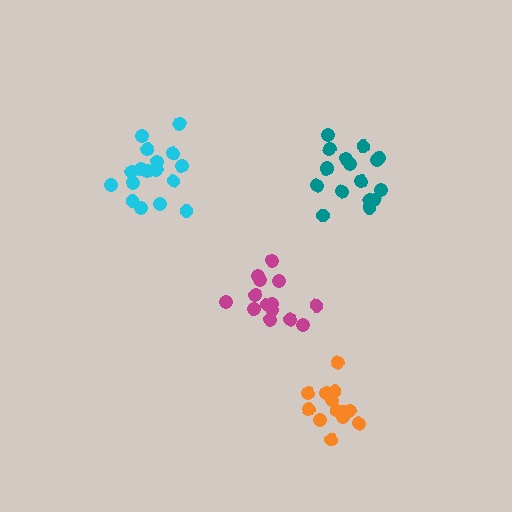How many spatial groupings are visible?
There are 4 spatial groupings.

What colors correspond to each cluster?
The clusters are colored: teal, cyan, magenta, orange.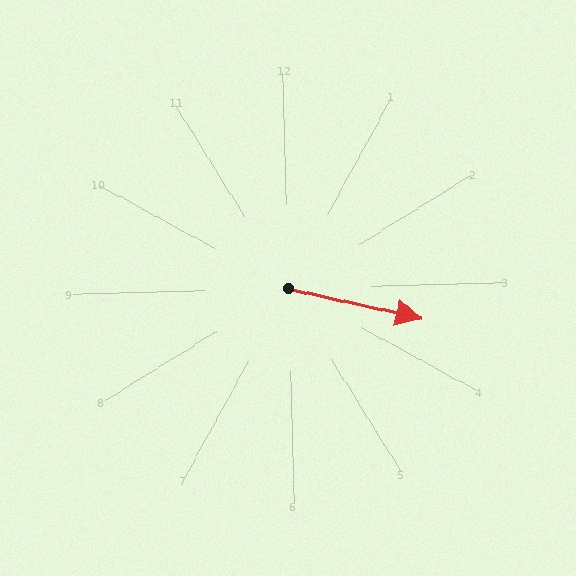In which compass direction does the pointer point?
East.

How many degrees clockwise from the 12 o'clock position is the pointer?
Approximately 104 degrees.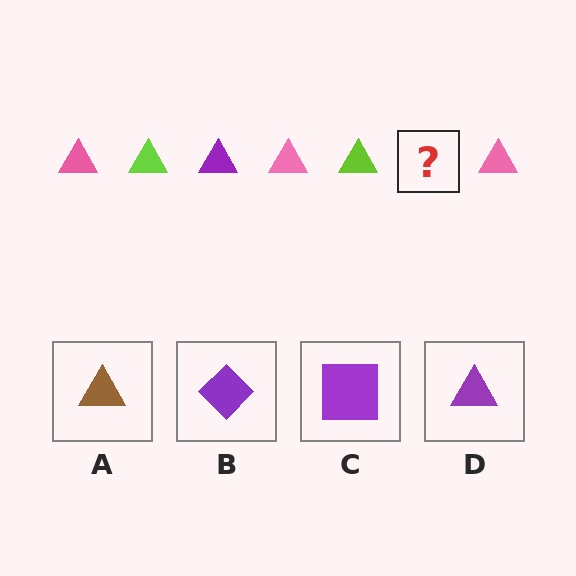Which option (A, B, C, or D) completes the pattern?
D.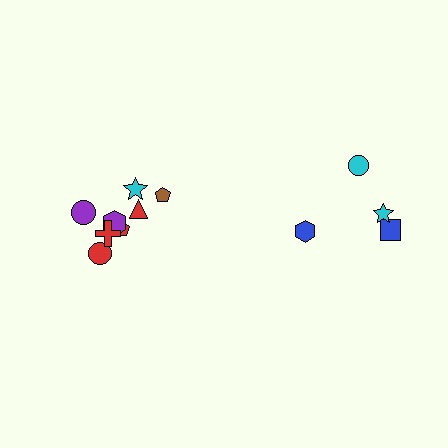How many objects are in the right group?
There are 4 objects.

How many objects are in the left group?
There are 8 objects.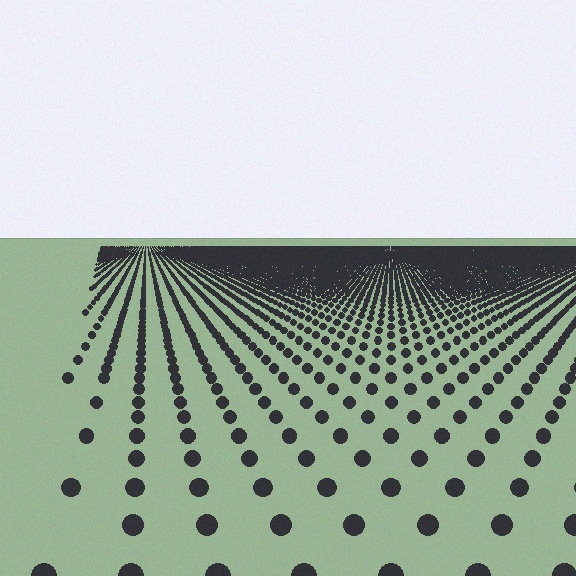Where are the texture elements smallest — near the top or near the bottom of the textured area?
Near the top.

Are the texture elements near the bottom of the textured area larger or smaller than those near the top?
Larger. Near the bottom, elements are closer to the viewer and appear at a bigger on-screen size.